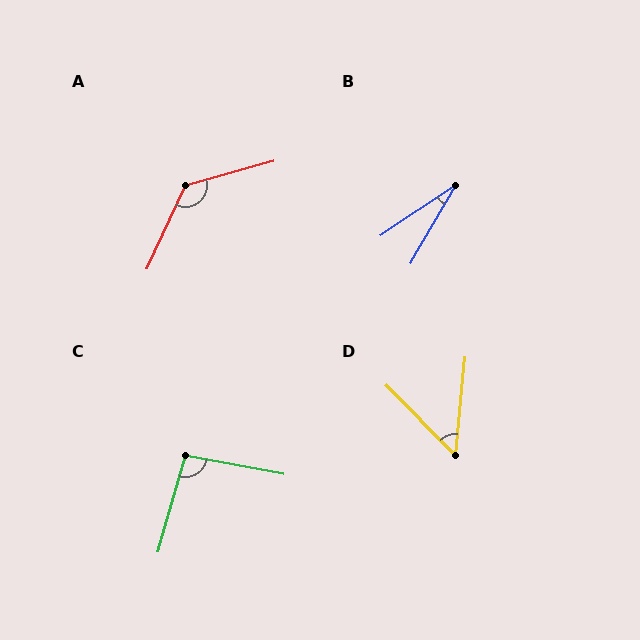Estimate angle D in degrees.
Approximately 50 degrees.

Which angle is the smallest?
B, at approximately 26 degrees.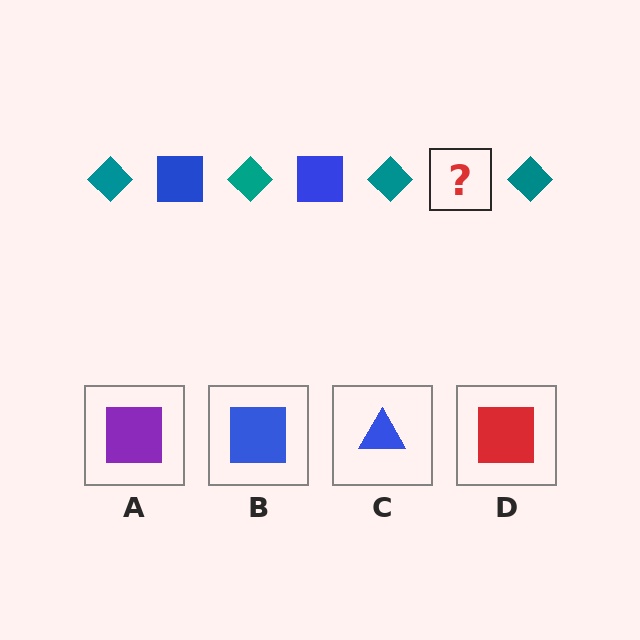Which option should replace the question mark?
Option B.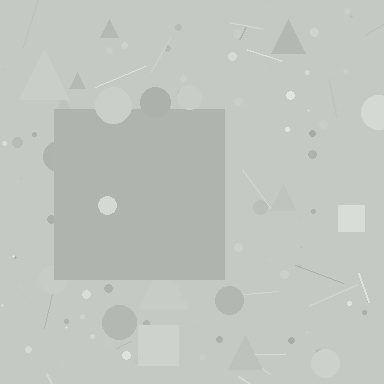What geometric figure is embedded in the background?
A square is embedded in the background.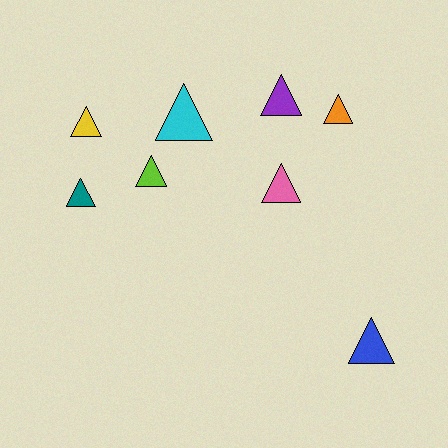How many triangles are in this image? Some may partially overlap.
There are 8 triangles.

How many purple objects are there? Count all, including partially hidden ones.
There is 1 purple object.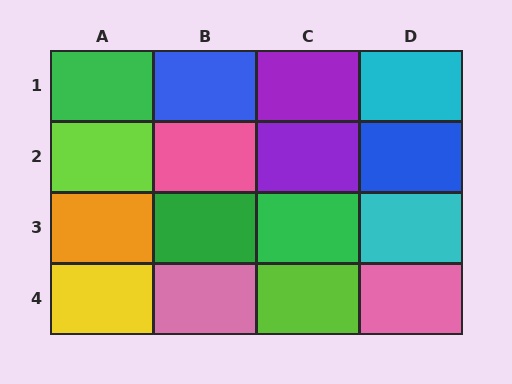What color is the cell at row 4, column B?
Pink.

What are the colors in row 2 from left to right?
Lime, pink, purple, blue.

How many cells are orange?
1 cell is orange.